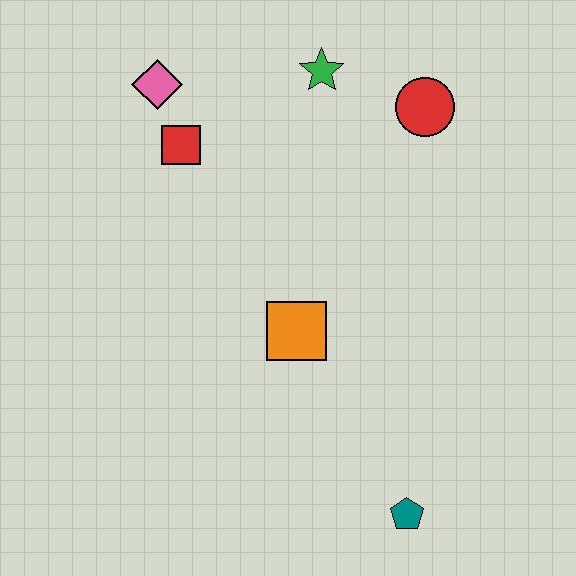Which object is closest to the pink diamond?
The red square is closest to the pink diamond.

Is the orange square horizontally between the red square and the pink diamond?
No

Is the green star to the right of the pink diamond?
Yes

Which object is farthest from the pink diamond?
The teal pentagon is farthest from the pink diamond.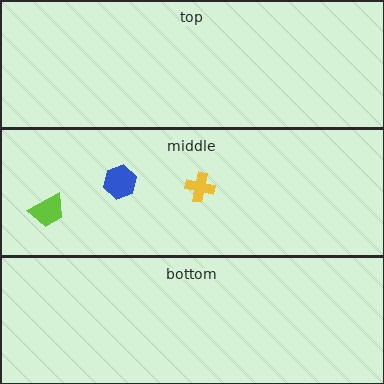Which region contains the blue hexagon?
The middle region.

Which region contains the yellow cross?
The middle region.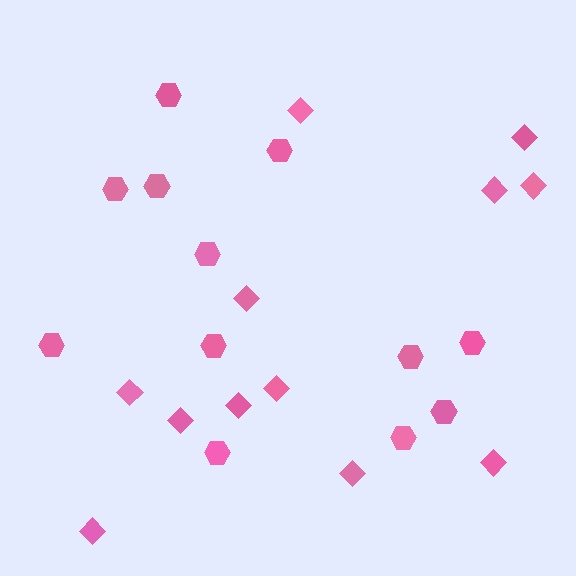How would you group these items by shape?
There are 2 groups: one group of diamonds (12) and one group of hexagons (12).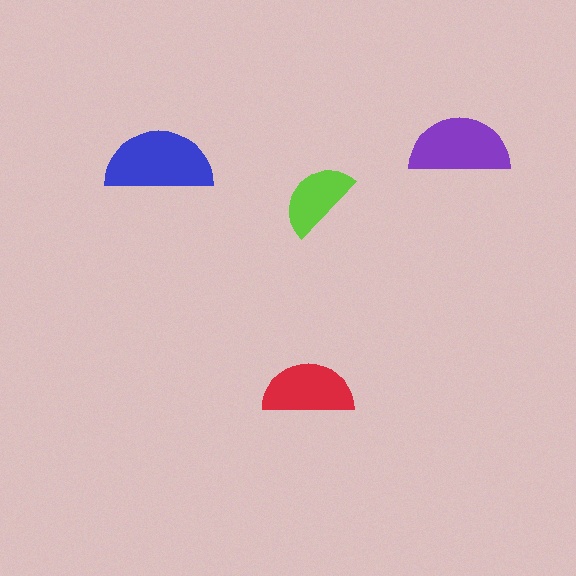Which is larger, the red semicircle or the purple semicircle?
The purple one.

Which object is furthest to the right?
The purple semicircle is rightmost.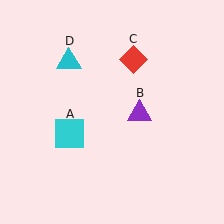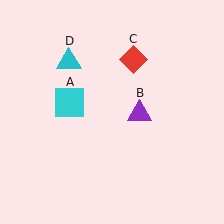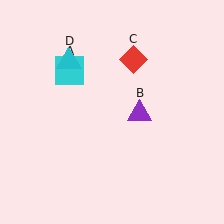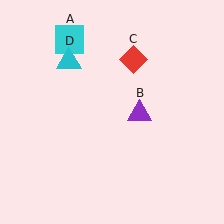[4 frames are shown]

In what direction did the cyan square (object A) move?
The cyan square (object A) moved up.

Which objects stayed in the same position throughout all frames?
Purple triangle (object B) and red diamond (object C) and cyan triangle (object D) remained stationary.